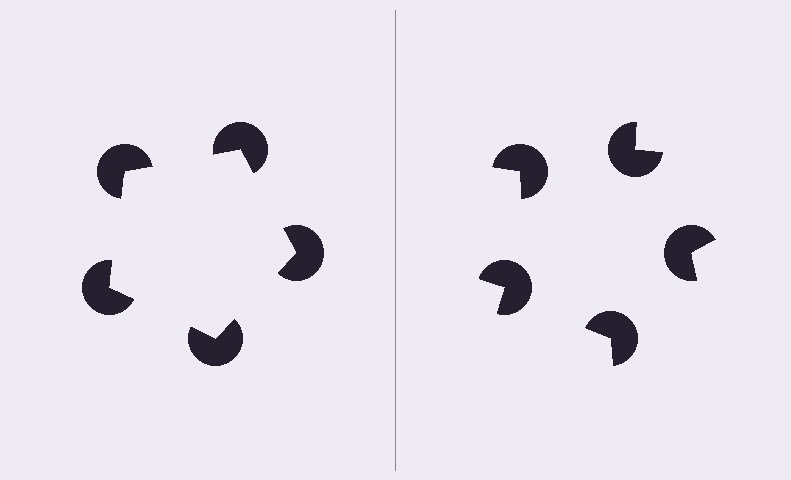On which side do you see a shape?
An illusory pentagon appears on the left side. On the right side the wedge cuts are rotated, so no coherent shape forms.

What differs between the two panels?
The pac-man discs are positioned identically on both sides; only the wedge orientations differ. On the left they align to a pentagon; on the right they are misaligned.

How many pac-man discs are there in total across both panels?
10 — 5 on each side.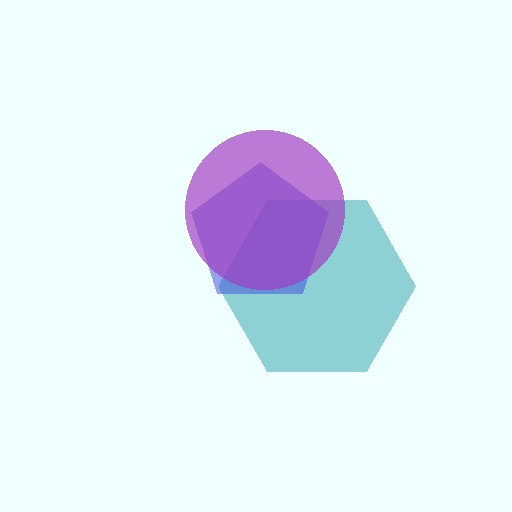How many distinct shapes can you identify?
There are 3 distinct shapes: a teal hexagon, a blue pentagon, a purple circle.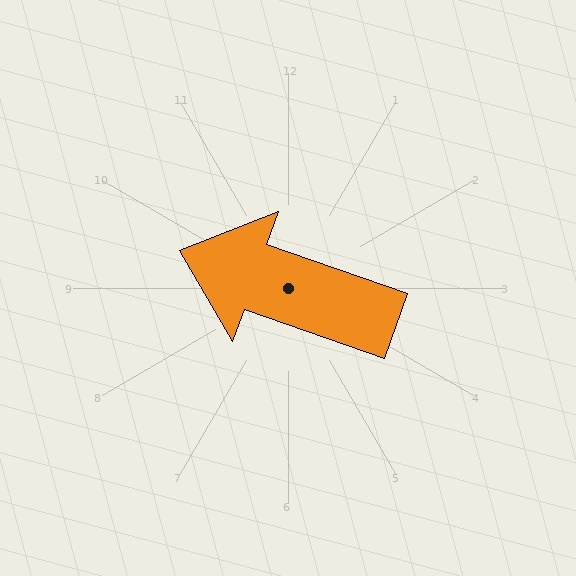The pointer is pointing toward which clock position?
Roughly 10 o'clock.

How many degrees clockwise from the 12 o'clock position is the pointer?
Approximately 289 degrees.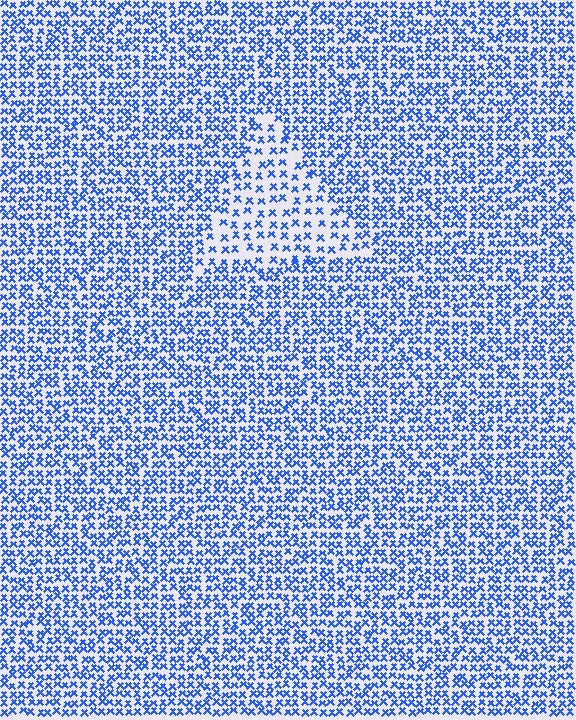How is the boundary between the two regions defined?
The boundary is defined by a change in element density (approximately 1.9x ratio). All elements are the same color, size, and shape.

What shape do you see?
I see a triangle.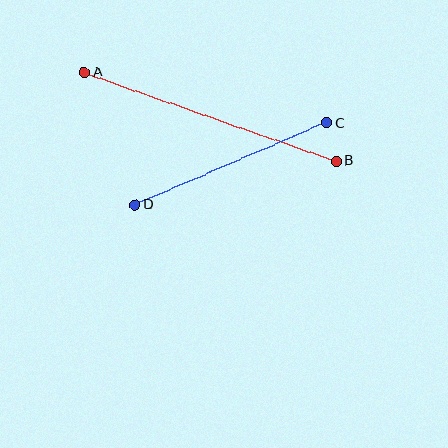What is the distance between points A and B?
The distance is approximately 267 pixels.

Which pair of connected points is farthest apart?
Points A and B are farthest apart.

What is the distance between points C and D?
The distance is approximately 209 pixels.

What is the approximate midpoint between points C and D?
The midpoint is at approximately (231, 164) pixels.